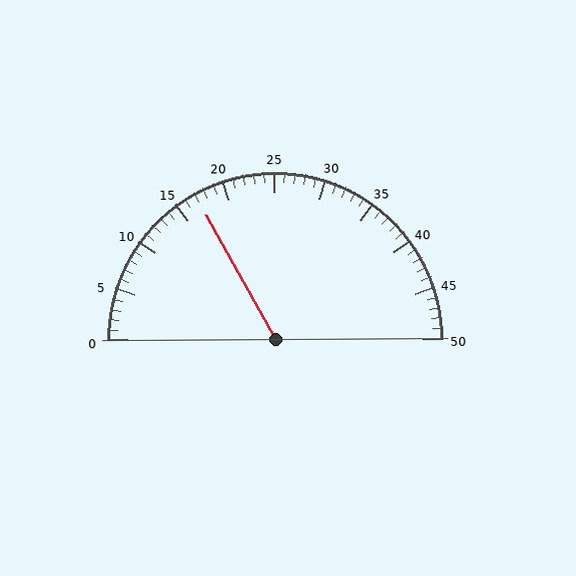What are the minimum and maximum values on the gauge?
The gauge ranges from 0 to 50.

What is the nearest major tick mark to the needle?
The nearest major tick mark is 15.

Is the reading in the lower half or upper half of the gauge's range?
The reading is in the lower half of the range (0 to 50).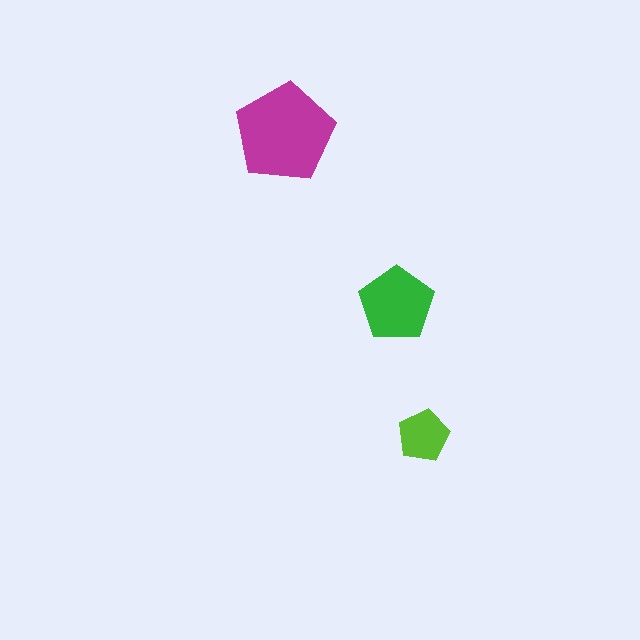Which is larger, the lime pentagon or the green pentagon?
The green one.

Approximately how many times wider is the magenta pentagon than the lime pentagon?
About 2 times wider.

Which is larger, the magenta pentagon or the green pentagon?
The magenta one.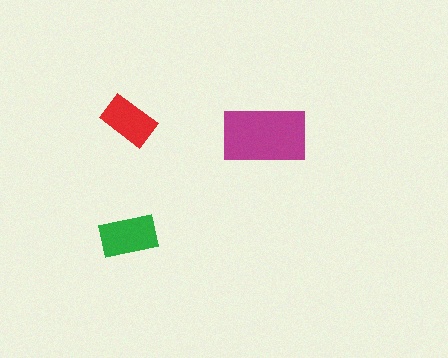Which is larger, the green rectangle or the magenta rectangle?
The magenta one.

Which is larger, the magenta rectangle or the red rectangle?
The magenta one.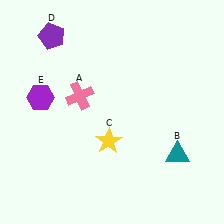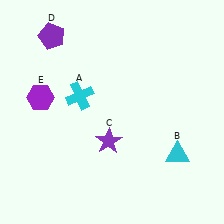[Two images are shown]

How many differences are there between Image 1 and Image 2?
There are 3 differences between the two images.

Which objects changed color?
A changed from pink to cyan. B changed from teal to cyan. C changed from yellow to purple.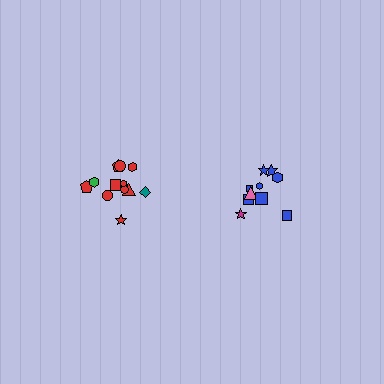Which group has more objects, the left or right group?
The left group.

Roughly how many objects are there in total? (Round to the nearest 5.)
Roughly 20 objects in total.